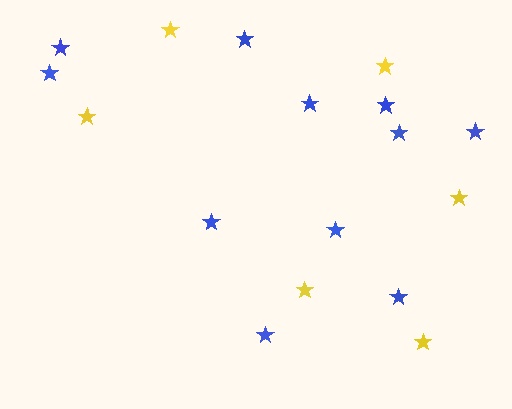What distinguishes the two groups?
There are 2 groups: one group of blue stars (11) and one group of yellow stars (6).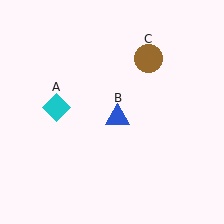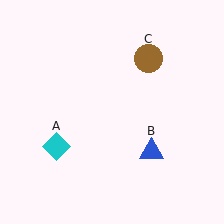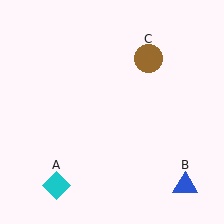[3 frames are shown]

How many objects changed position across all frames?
2 objects changed position: cyan diamond (object A), blue triangle (object B).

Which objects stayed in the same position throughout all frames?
Brown circle (object C) remained stationary.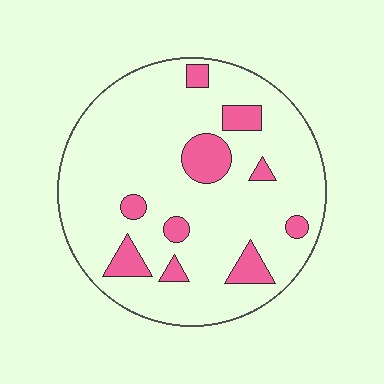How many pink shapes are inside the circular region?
10.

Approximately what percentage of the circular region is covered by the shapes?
Approximately 15%.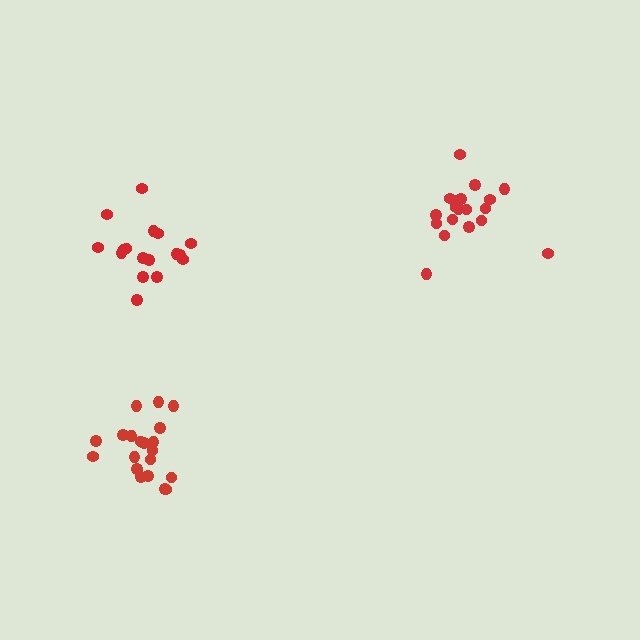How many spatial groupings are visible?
There are 3 spatial groupings.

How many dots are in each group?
Group 1: 21 dots, Group 2: 19 dots, Group 3: 17 dots (57 total).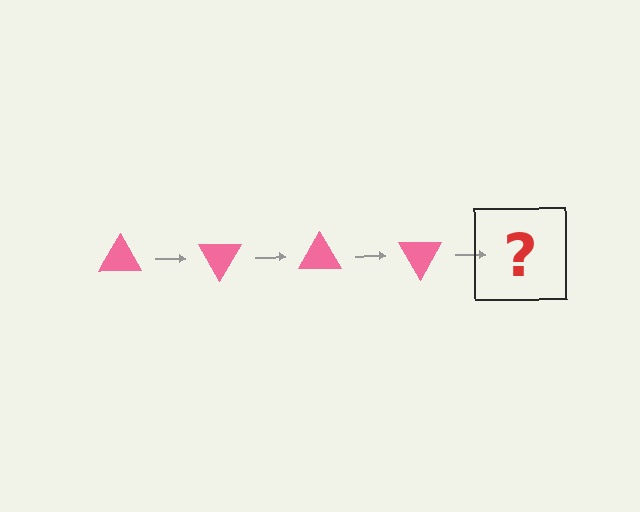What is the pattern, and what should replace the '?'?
The pattern is that the triangle rotates 60 degrees each step. The '?' should be a pink triangle rotated 240 degrees.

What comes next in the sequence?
The next element should be a pink triangle rotated 240 degrees.